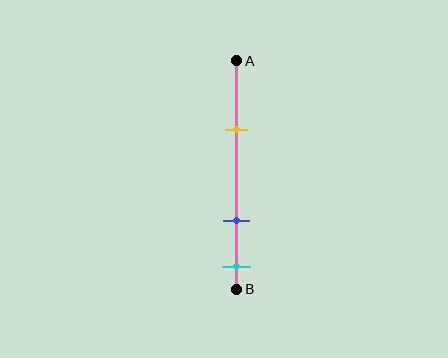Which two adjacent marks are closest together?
The blue and cyan marks are the closest adjacent pair.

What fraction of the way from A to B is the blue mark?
The blue mark is approximately 70% (0.7) of the way from A to B.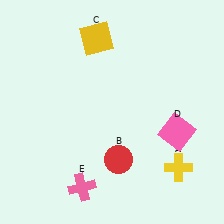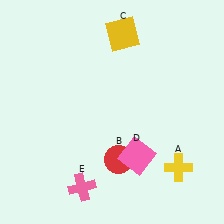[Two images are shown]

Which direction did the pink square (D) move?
The pink square (D) moved left.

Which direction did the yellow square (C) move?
The yellow square (C) moved right.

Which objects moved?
The objects that moved are: the yellow square (C), the pink square (D).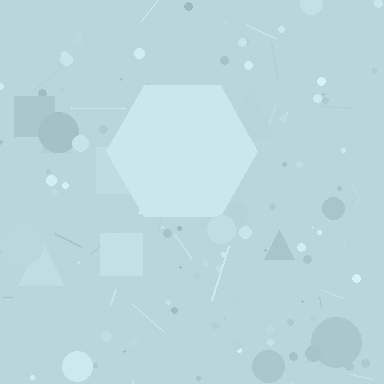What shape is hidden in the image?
A hexagon is hidden in the image.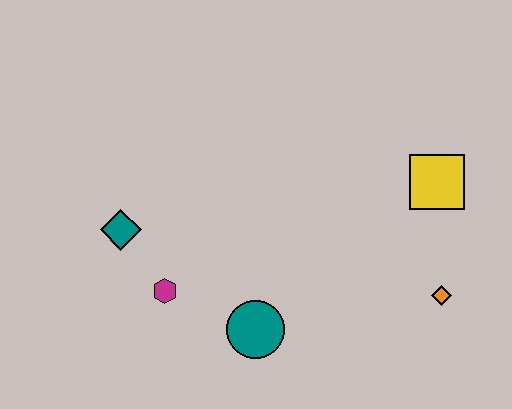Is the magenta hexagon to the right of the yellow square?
No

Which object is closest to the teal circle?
The magenta hexagon is closest to the teal circle.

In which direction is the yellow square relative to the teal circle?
The yellow square is to the right of the teal circle.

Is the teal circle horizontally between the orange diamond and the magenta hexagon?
Yes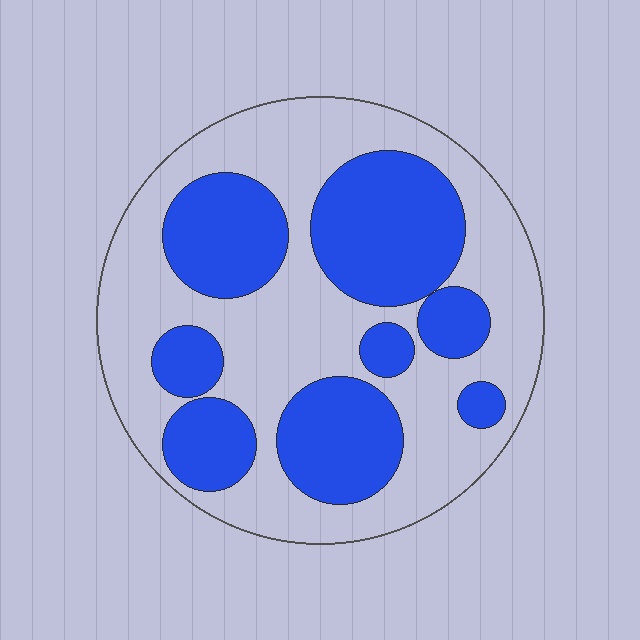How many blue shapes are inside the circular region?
8.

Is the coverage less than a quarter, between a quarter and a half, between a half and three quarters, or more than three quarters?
Between a quarter and a half.